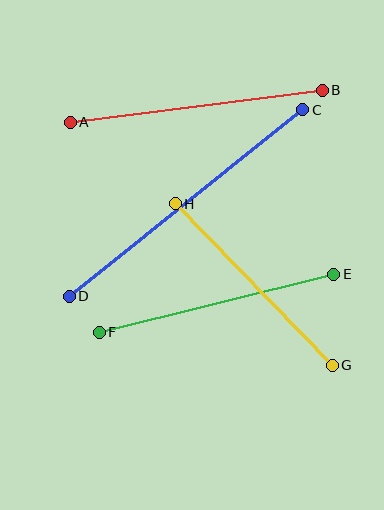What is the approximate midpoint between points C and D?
The midpoint is at approximately (186, 203) pixels.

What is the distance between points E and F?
The distance is approximately 241 pixels.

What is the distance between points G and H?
The distance is approximately 225 pixels.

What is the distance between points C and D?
The distance is approximately 299 pixels.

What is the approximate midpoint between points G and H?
The midpoint is at approximately (254, 284) pixels.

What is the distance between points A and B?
The distance is approximately 254 pixels.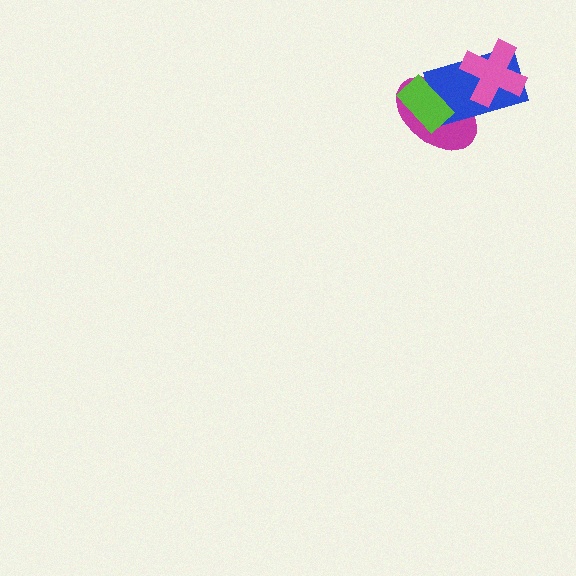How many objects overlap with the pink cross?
2 objects overlap with the pink cross.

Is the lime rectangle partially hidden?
No, no other shape covers it.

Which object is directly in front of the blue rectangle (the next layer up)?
The lime rectangle is directly in front of the blue rectangle.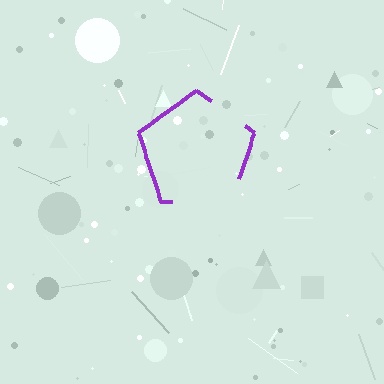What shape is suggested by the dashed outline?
The dashed outline suggests a pentagon.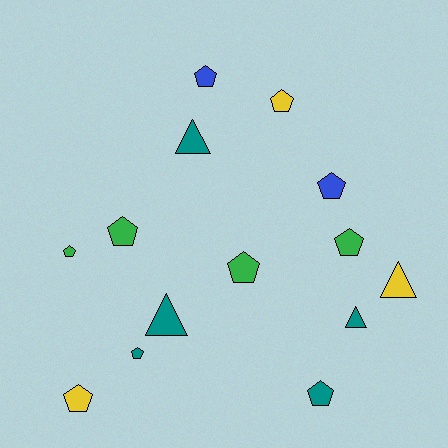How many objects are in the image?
There are 14 objects.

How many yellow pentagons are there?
There are 2 yellow pentagons.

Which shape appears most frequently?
Pentagon, with 10 objects.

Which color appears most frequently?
Teal, with 5 objects.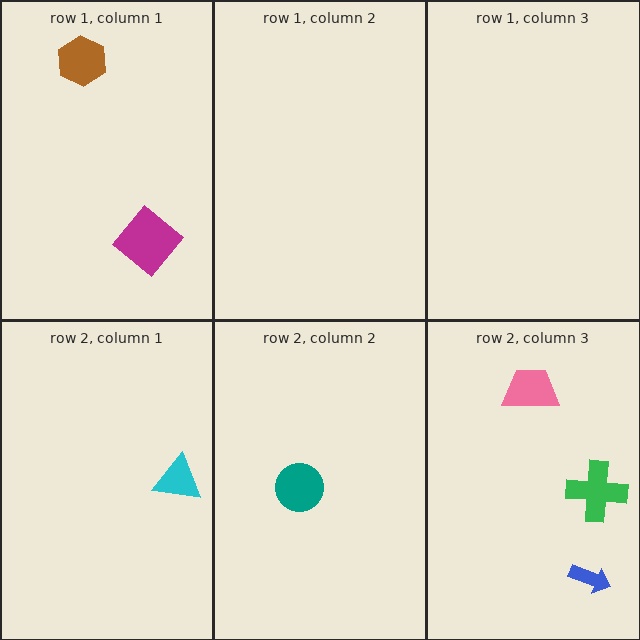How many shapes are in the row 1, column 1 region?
2.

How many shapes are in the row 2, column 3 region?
3.